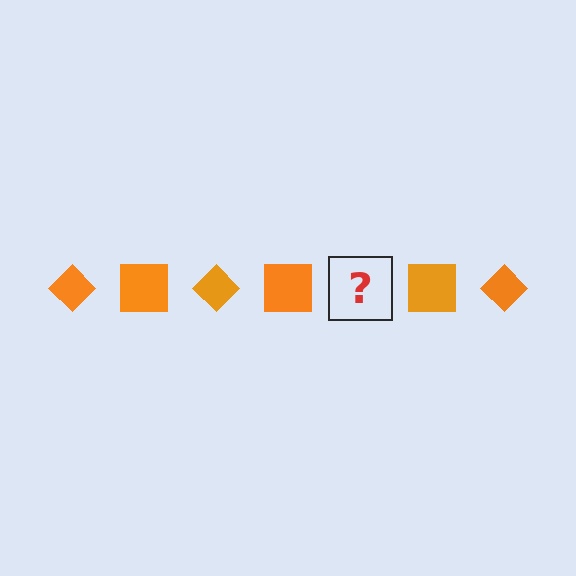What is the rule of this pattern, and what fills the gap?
The rule is that the pattern cycles through diamond, square shapes in orange. The gap should be filled with an orange diamond.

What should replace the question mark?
The question mark should be replaced with an orange diamond.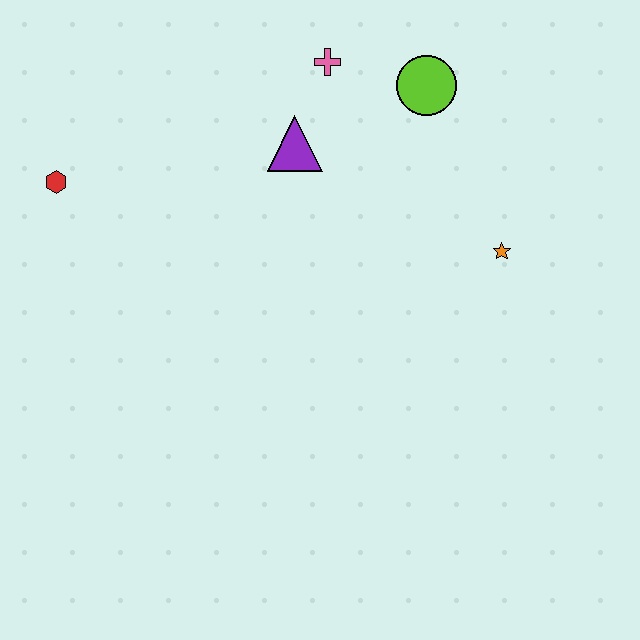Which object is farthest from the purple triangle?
The red hexagon is farthest from the purple triangle.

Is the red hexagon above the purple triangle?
No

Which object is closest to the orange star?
The lime circle is closest to the orange star.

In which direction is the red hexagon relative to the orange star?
The red hexagon is to the left of the orange star.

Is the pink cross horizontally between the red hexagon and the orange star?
Yes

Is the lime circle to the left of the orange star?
Yes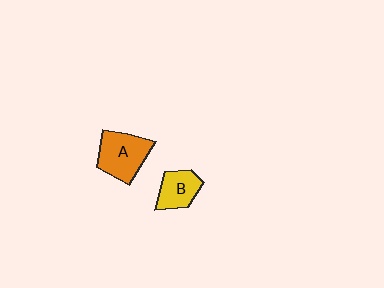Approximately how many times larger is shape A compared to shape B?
Approximately 1.5 times.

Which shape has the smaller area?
Shape B (yellow).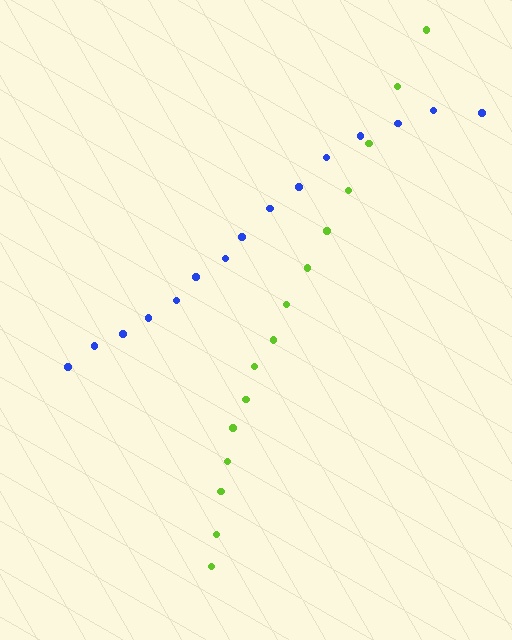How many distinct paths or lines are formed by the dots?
There are 2 distinct paths.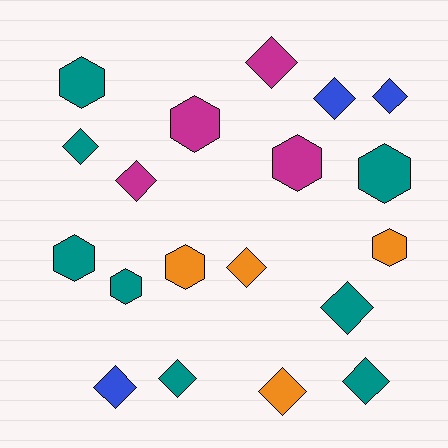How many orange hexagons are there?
There are 2 orange hexagons.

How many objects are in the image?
There are 19 objects.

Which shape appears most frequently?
Diamond, with 11 objects.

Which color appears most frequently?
Teal, with 8 objects.